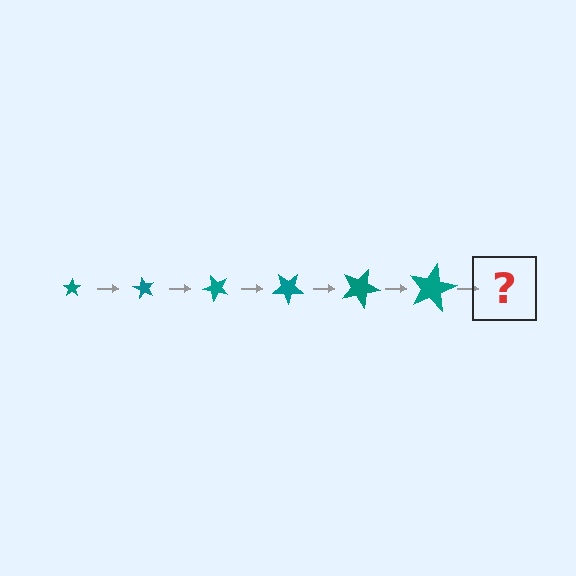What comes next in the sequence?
The next element should be a star, larger than the previous one and rotated 360 degrees from the start.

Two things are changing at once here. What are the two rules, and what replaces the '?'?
The two rules are that the star grows larger each step and it rotates 60 degrees each step. The '?' should be a star, larger than the previous one and rotated 360 degrees from the start.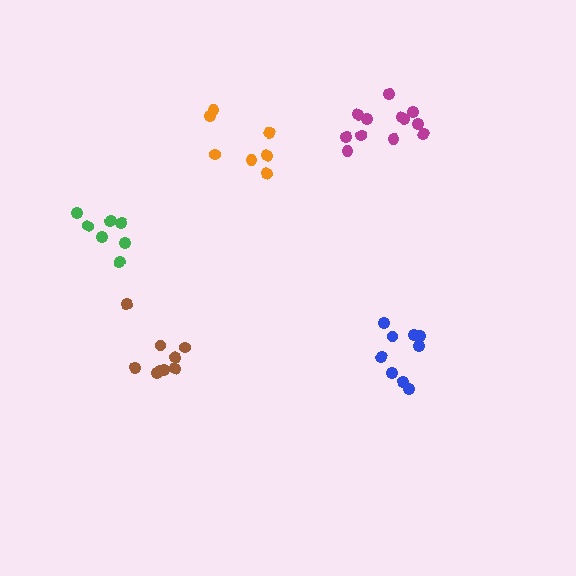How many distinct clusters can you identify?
There are 5 distinct clusters.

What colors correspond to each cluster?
The clusters are colored: blue, green, magenta, brown, orange.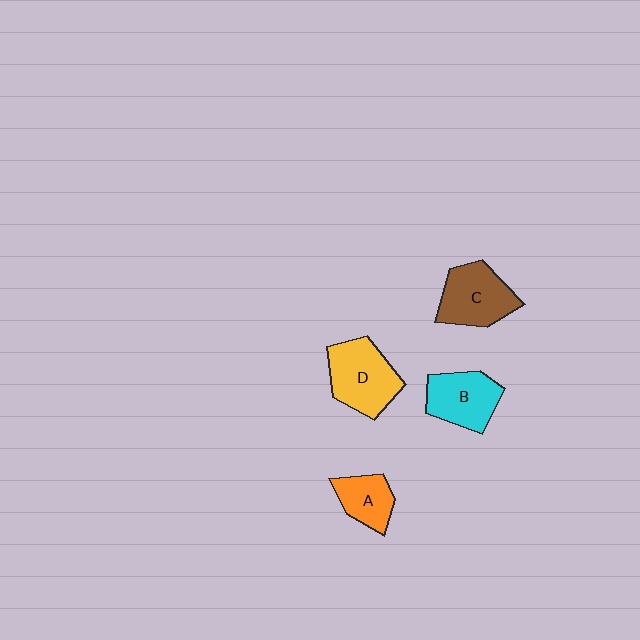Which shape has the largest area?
Shape D (yellow).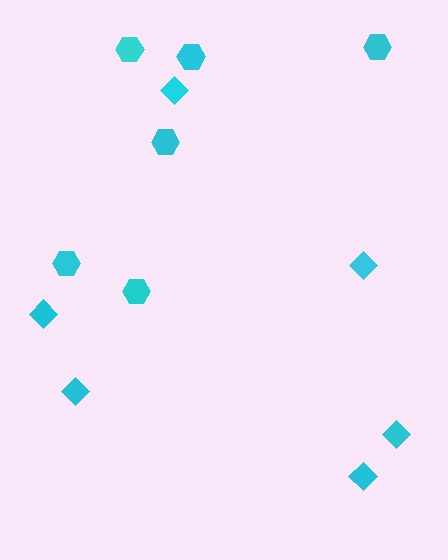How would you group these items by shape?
There are 2 groups: one group of diamonds (6) and one group of hexagons (6).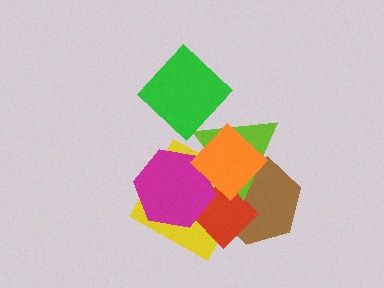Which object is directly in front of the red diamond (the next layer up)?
The magenta hexagon is directly in front of the red diamond.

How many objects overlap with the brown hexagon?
4 objects overlap with the brown hexagon.